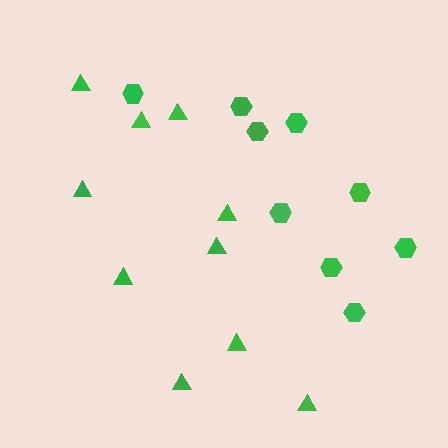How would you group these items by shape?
There are 2 groups: one group of triangles (10) and one group of hexagons (9).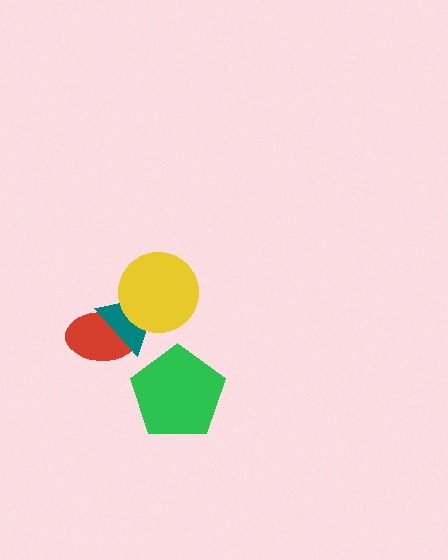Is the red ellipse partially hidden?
Yes, it is partially covered by another shape.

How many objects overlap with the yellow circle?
1 object overlaps with the yellow circle.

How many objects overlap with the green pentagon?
0 objects overlap with the green pentagon.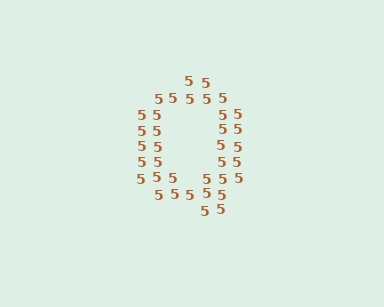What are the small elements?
The small elements are digit 5's.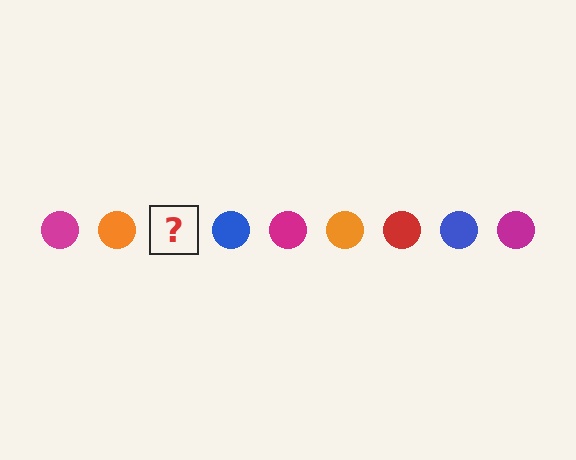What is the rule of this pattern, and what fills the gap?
The rule is that the pattern cycles through magenta, orange, red, blue circles. The gap should be filled with a red circle.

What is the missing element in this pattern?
The missing element is a red circle.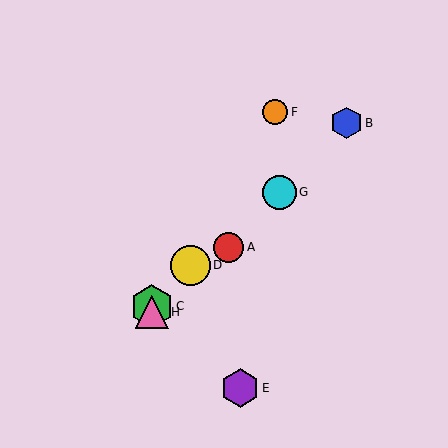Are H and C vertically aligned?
Yes, both are at x≈152.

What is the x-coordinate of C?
Object C is at x≈152.